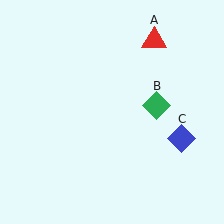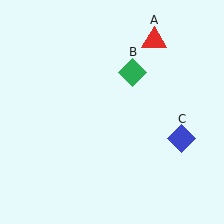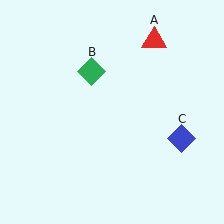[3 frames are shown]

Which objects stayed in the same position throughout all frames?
Red triangle (object A) and blue diamond (object C) remained stationary.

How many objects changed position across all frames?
1 object changed position: green diamond (object B).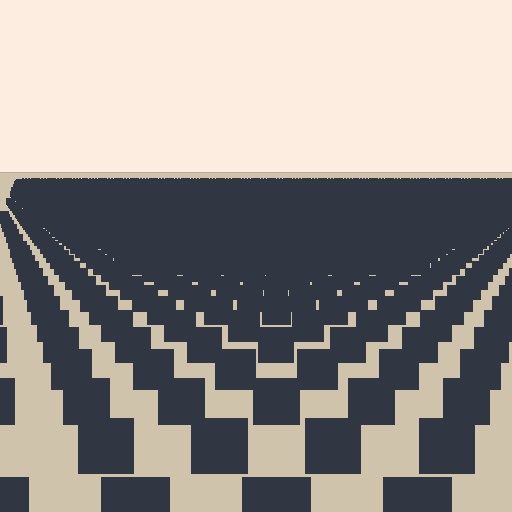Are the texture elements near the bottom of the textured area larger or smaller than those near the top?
Larger. Near the bottom, elements are closer to the viewer and appear at a bigger on-screen size.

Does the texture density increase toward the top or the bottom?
Density increases toward the top.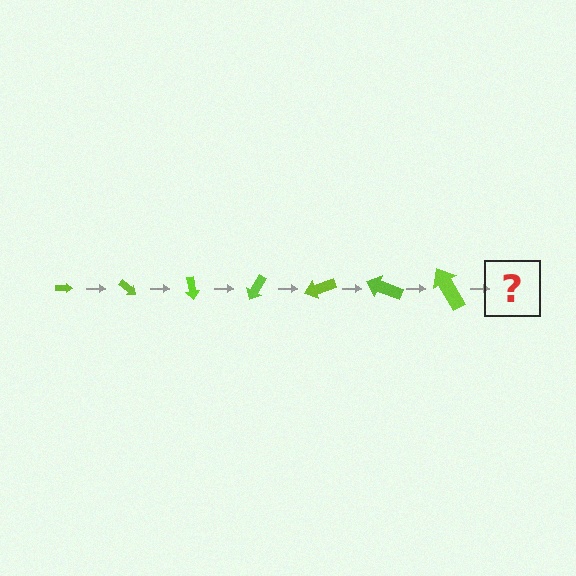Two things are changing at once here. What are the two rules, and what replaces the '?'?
The two rules are that the arrow grows larger each step and it rotates 40 degrees each step. The '?' should be an arrow, larger than the previous one and rotated 280 degrees from the start.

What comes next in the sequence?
The next element should be an arrow, larger than the previous one and rotated 280 degrees from the start.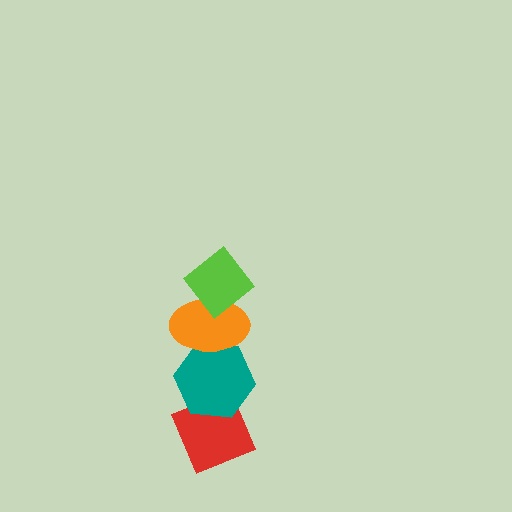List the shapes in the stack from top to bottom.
From top to bottom: the lime diamond, the orange ellipse, the teal hexagon, the red diamond.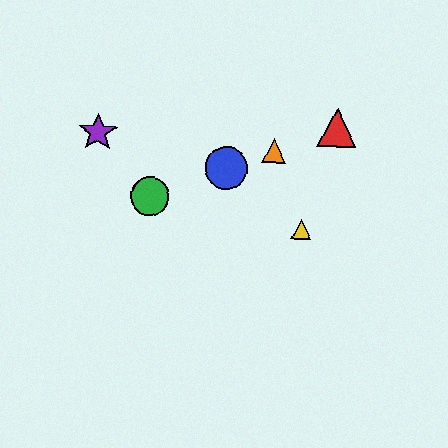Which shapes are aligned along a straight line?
The red triangle, the blue circle, the green circle, the orange triangle are aligned along a straight line.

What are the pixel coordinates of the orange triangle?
The orange triangle is at (274, 151).